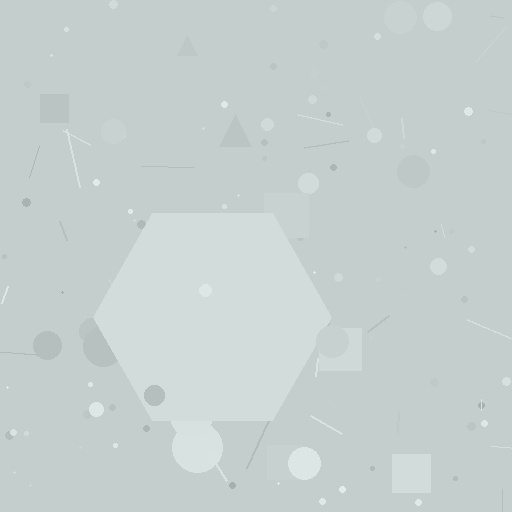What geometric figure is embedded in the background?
A hexagon is embedded in the background.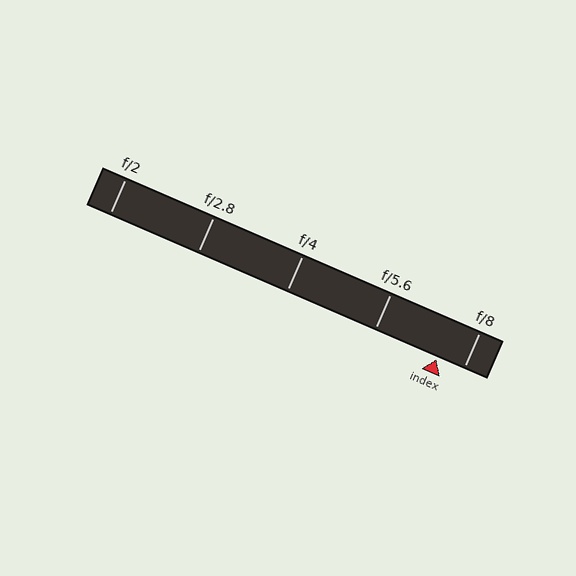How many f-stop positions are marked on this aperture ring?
There are 5 f-stop positions marked.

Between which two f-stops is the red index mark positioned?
The index mark is between f/5.6 and f/8.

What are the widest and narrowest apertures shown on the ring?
The widest aperture shown is f/2 and the narrowest is f/8.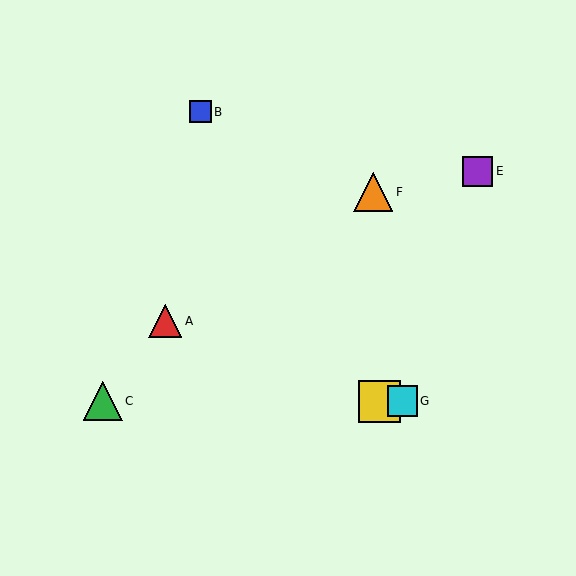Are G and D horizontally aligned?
Yes, both are at y≈401.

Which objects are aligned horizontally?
Objects C, D, G are aligned horizontally.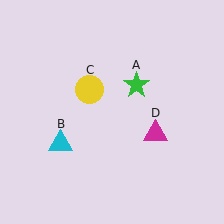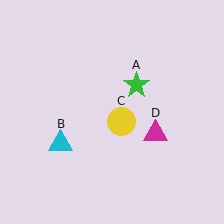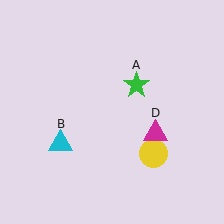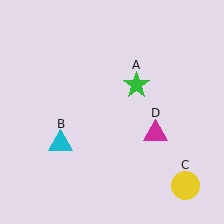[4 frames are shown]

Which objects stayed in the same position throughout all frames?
Green star (object A) and cyan triangle (object B) and magenta triangle (object D) remained stationary.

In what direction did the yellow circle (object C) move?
The yellow circle (object C) moved down and to the right.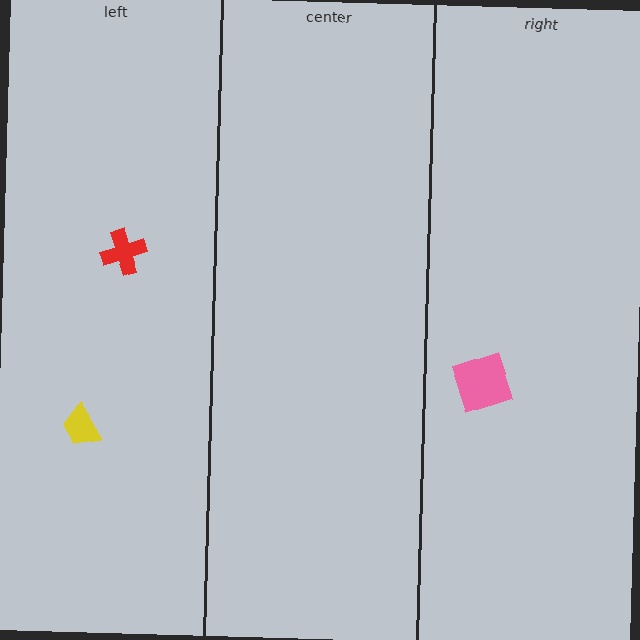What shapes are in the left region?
The yellow trapezoid, the red cross.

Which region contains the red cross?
The left region.